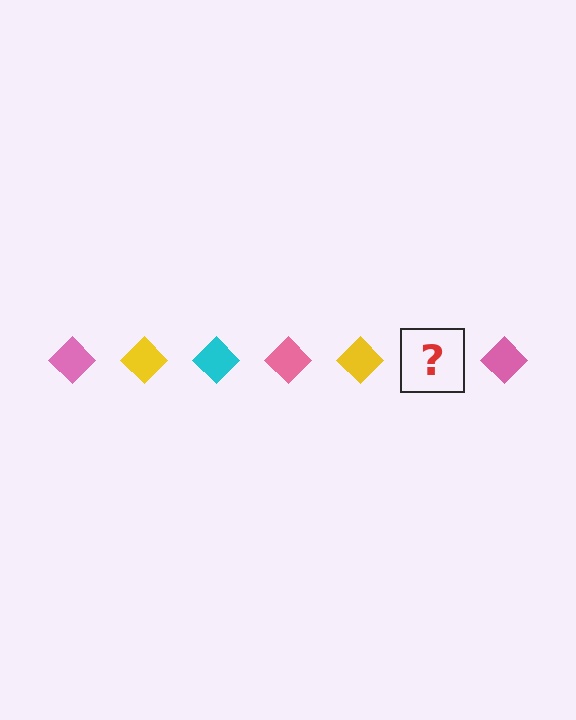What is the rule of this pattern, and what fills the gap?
The rule is that the pattern cycles through pink, yellow, cyan diamonds. The gap should be filled with a cyan diamond.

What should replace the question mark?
The question mark should be replaced with a cyan diamond.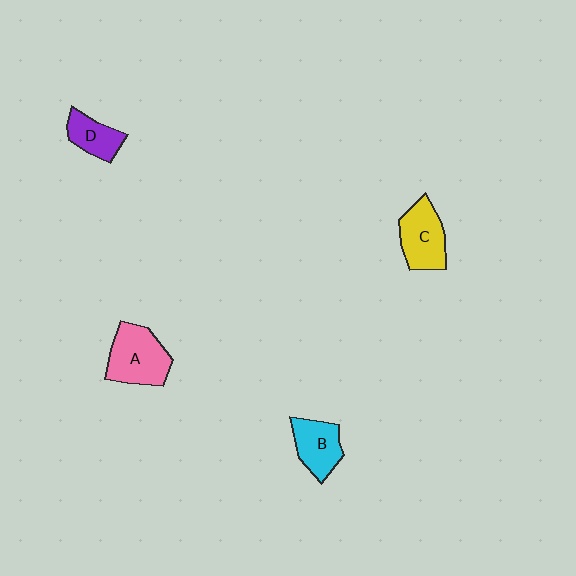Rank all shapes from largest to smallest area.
From largest to smallest: A (pink), C (yellow), B (cyan), D (purple).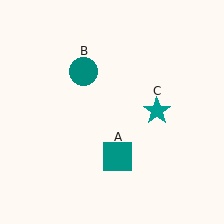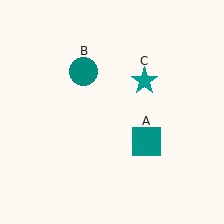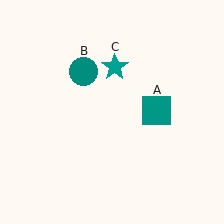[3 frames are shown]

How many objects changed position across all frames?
2 objects changed position: teal square (object A), teal star (object C).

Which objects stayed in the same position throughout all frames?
Teal circle (object B) remained stationary.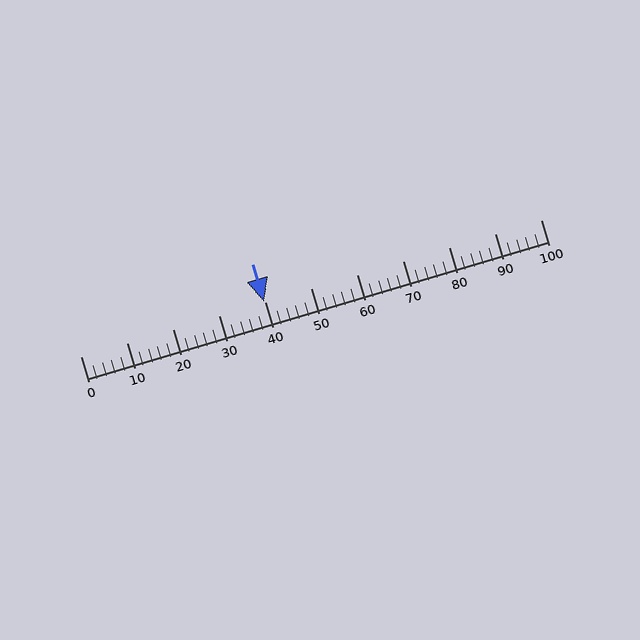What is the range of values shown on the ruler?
The ruler shows values from 0 to 100.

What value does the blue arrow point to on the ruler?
The blue arrow points to approximately 40.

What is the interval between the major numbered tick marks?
The major tick marks are spaced 10 units apart.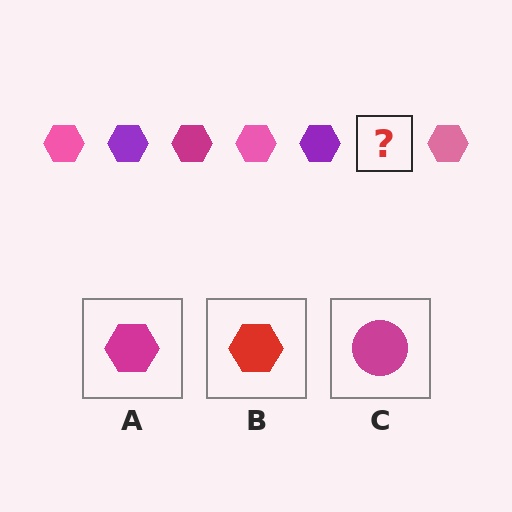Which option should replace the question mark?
Option A.